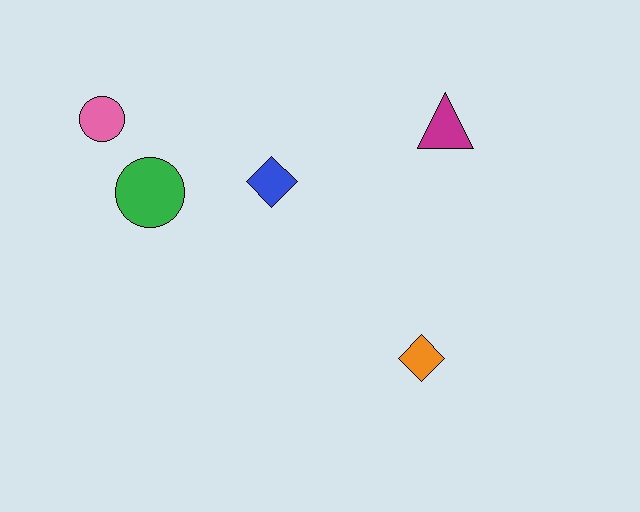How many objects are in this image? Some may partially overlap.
There are 5 objects.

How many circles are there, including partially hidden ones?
There are 2 circles.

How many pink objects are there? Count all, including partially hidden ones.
There is 1 pink object.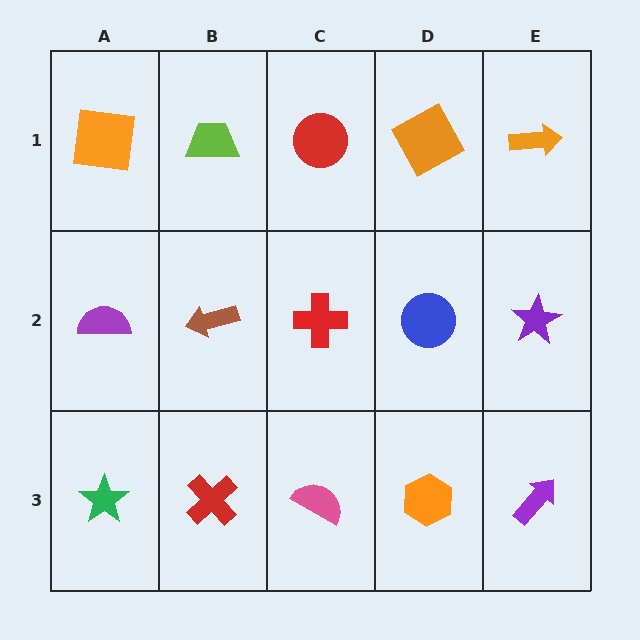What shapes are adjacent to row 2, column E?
An orange arrow (row 1, column E), a purple arrow (row 3, column E), a blue circle (row 2, column D).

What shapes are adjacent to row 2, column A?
An orange square (row 1, column A), a green star (row 3, column A), a brown arrow (row 2, column B).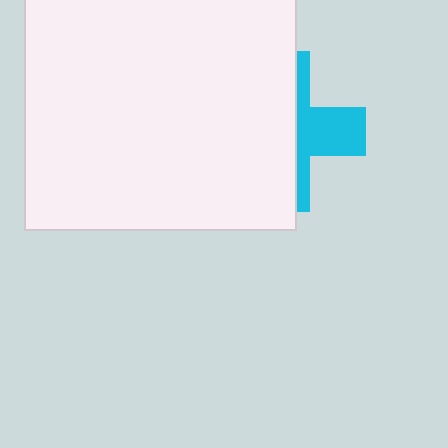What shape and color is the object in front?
The object in front is a white square.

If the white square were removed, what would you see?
You would see the complete cyan cross.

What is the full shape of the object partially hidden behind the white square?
The partially hidden object is a cyan cross.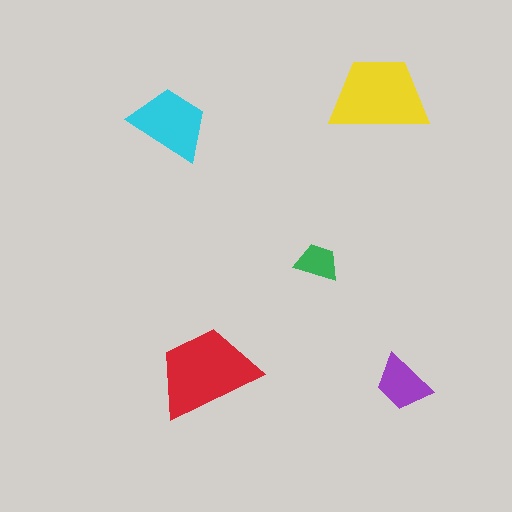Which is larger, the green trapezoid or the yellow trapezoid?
The yellow one.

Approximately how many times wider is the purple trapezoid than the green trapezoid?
About 1.5 times wider.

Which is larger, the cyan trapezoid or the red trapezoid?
The red one.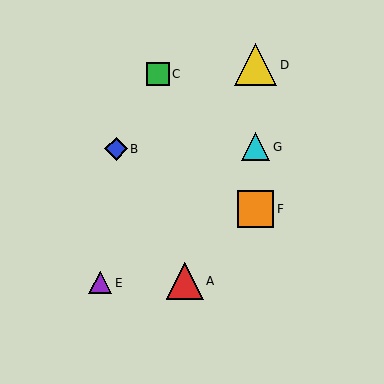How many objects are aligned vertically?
3 objects (D, F, G) are aligned vertically.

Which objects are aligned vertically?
Objects D, F, G are aligned vertically.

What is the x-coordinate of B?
Object B is at x≈116.